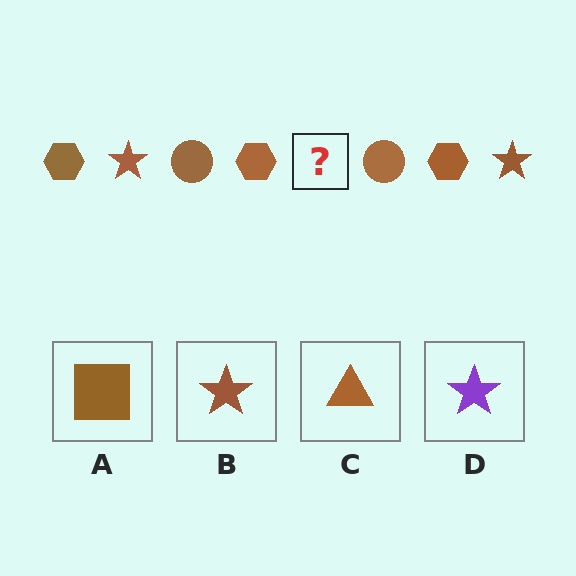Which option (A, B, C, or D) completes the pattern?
B.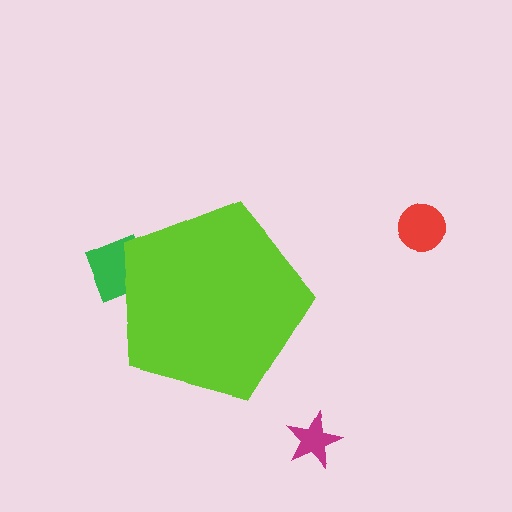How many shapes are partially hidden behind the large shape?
1 shape is partially hidden.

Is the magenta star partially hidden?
No, the magenta star is fully visible.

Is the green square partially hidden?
Yes, the green square is partially hidden behind the lime pentagon.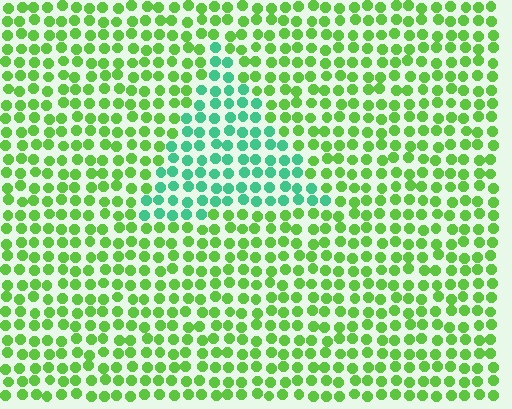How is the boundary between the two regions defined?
The boundary is defined purely by a slight shift in hue (about 47 degrees). Spacing, size, and orientation are identical on both sides.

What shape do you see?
I see a triangle.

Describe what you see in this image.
The image is filled with small lime elements in a uniform arrangement. A triangle-shaped region is visible where the elements are tinted to a slightly different hue, forming a subtle color boundary.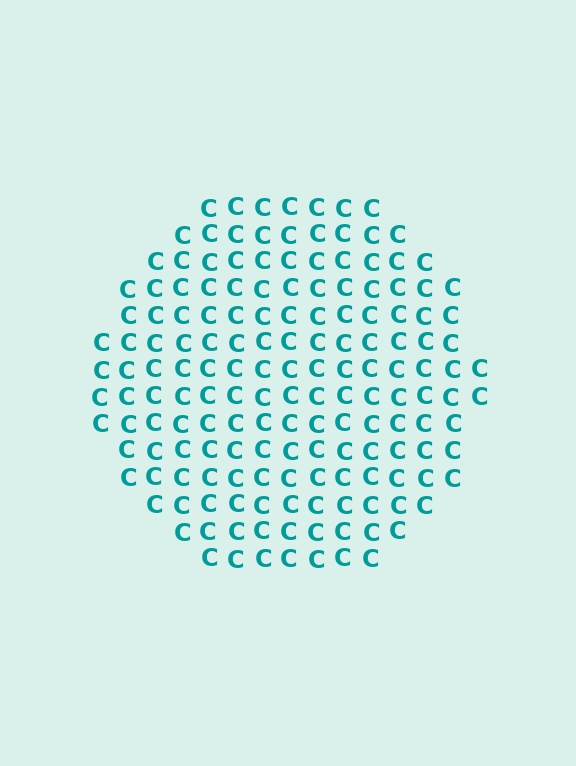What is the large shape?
The large shape is a circle.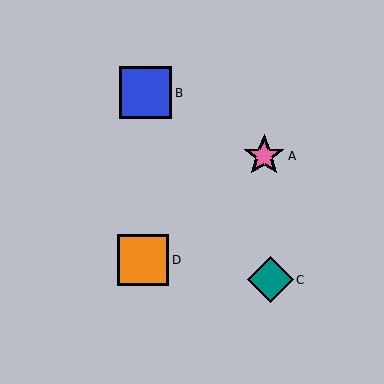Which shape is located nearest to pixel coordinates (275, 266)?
The teal diamond (labeled C) at (270, 280) is nearest to that location.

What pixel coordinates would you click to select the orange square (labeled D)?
Click at (143, 260) to select the orange square D.